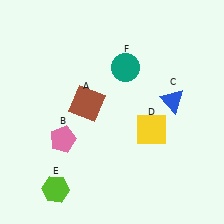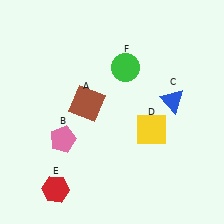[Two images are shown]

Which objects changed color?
E changed from lime to red. F changed from teal to green.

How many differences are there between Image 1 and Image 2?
There are 2 differences between the two images.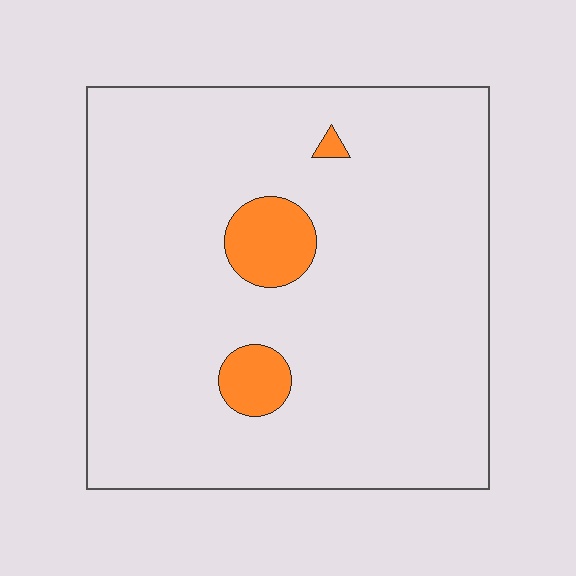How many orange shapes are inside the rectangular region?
3.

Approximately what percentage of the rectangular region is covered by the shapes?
Approximately 5%.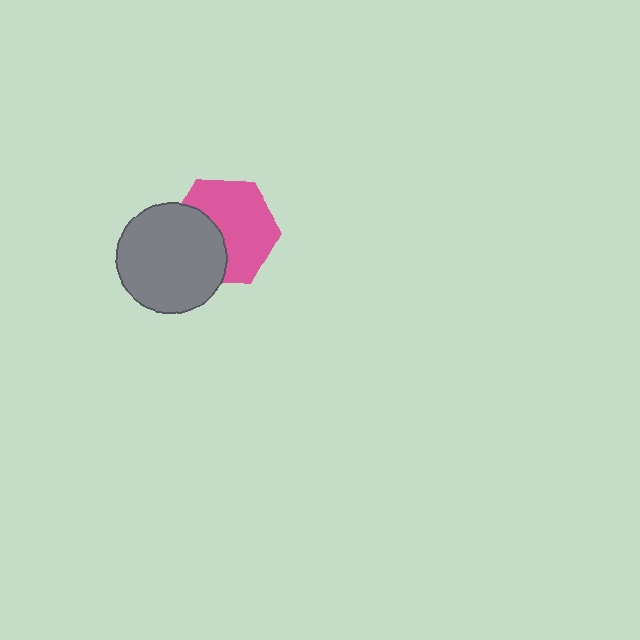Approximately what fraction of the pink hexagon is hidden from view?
Roughly 37% of the pink hexagon is hidden behind the gray circle.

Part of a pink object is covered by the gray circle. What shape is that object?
It is a hexagon.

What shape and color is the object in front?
The object in front is a gray circle.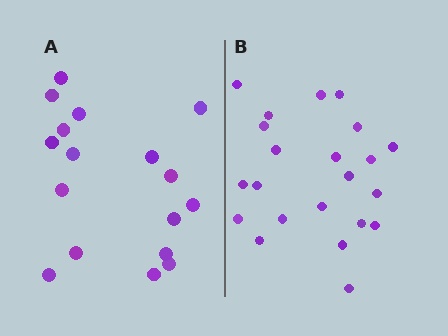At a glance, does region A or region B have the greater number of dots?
Region B (the right region) has more dots.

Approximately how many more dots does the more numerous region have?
Region B has about 5 more dots than region A.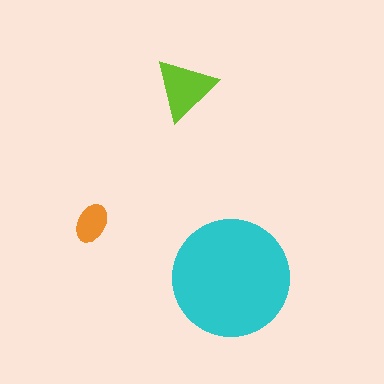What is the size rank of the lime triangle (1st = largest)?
2nd.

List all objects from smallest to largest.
The orange ellipse, the lime triangle, the cyan circle.